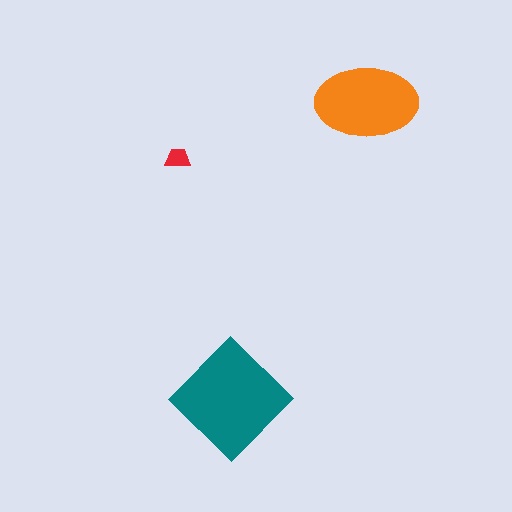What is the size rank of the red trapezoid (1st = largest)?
3rd.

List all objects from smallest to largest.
The red trapezoid, the orange ellipse, the teal diamond.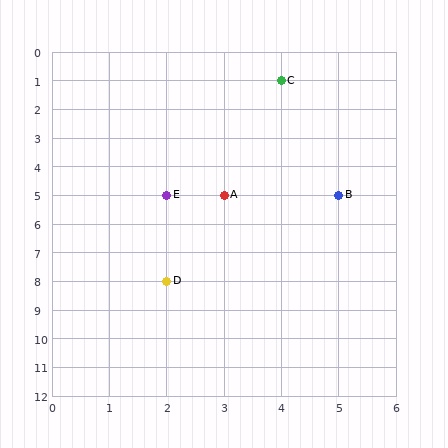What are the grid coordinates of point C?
Point C is at grid coordinates (4, 1).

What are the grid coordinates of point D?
Point D is at grid coordinates (2, 8).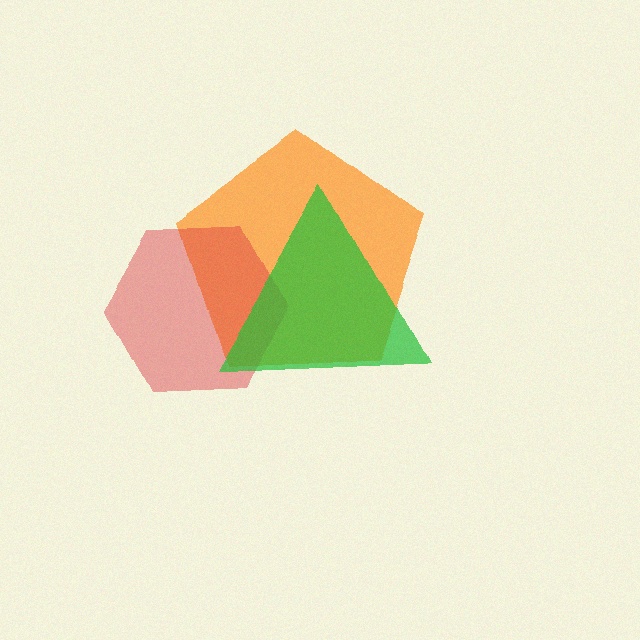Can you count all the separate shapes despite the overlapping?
Yes, there are 3 separate shapes.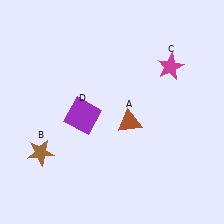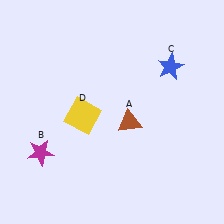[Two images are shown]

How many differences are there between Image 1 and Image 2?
There are 3 differences between the two images.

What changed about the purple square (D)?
In Image 1, D is purple. In Image 2, it changed to yellow.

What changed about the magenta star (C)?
In Image 1, C is magenta. In Image 2, it changed to blue.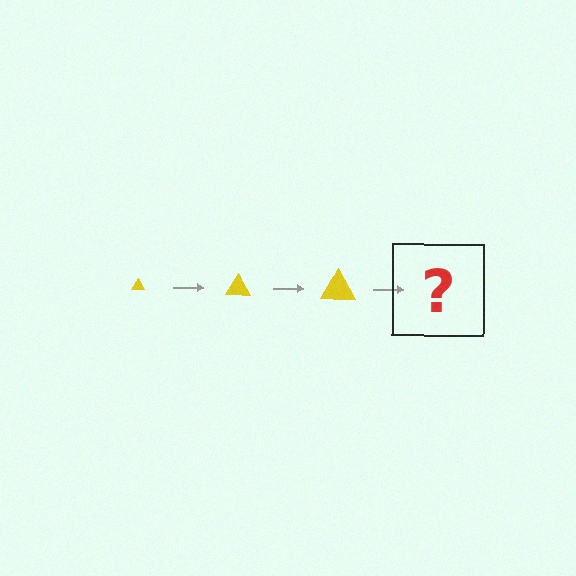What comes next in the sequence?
The next element should be a yellow triangle, larger than the previous one.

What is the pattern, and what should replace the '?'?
The pattern is that the triangle gets progressively larger each step. The '?' should be a yellow triangle, larger than the previous one.